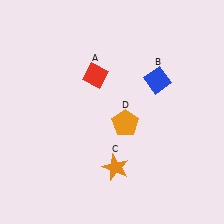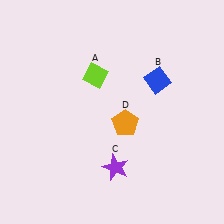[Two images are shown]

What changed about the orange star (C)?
In Image 1, C is orange. In Image 2, it changed to purple.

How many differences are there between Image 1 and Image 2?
There are 2 differences between the two images.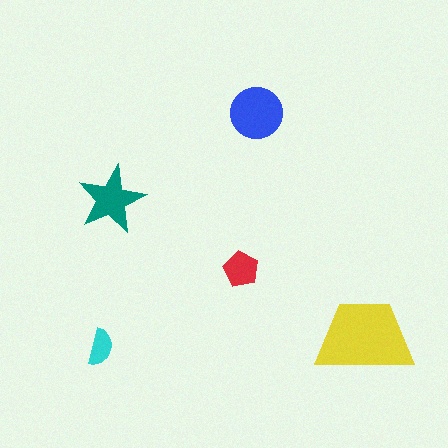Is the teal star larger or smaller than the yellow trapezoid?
Smaller.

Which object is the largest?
The yellow trapezoid.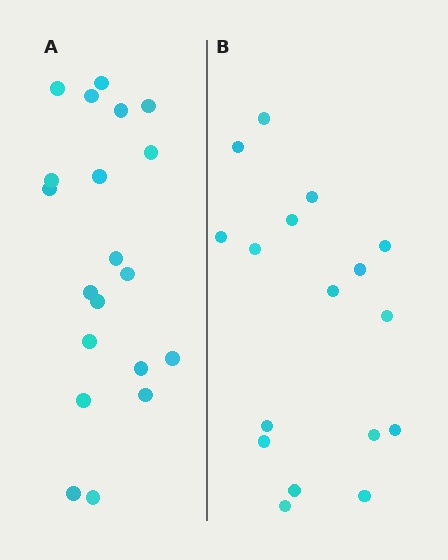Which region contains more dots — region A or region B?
Region A (the left region) has more dots.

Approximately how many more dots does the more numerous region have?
Region A has just a few more — roughly 2 or 3 more dots than region B.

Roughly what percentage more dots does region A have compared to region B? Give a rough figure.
About 20% more.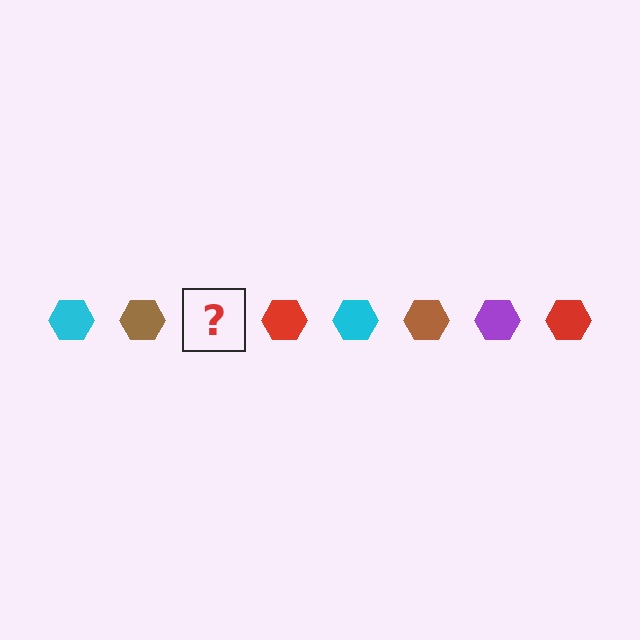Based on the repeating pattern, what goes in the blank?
The blank should be a purple hexagon.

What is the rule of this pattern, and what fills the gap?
The rule is that the pattern cycles through cyan, brown, purple, red hexagons. The gap should be filled with a purple hexagon.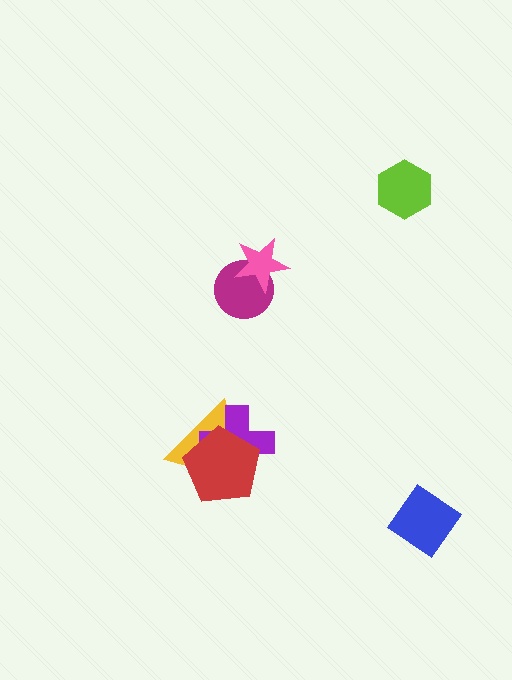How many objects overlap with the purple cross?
2 objects overlap with the purple cross.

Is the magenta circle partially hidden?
Yes, it is partially covered by another shape.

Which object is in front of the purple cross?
The red pentagon is in front of the purple cross.